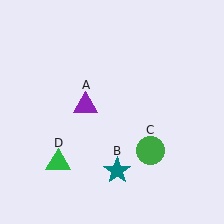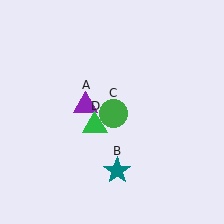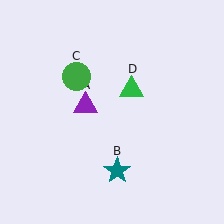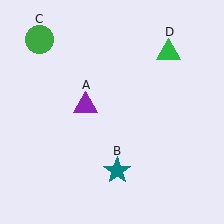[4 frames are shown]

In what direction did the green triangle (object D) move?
The green triangle (object D) moved up and to the right.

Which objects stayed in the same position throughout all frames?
Purple triangle (object A) and teal star (object B) remained stationary.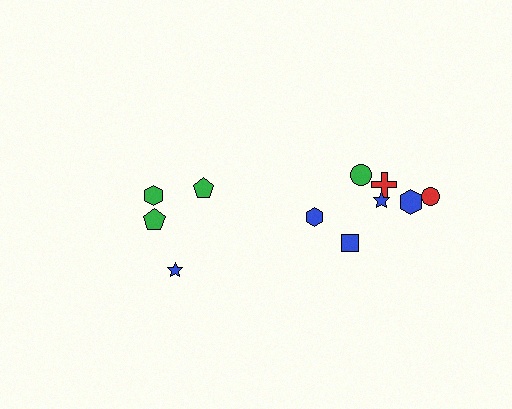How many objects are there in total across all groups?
There are 11 objects.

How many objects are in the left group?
There are 4 objects.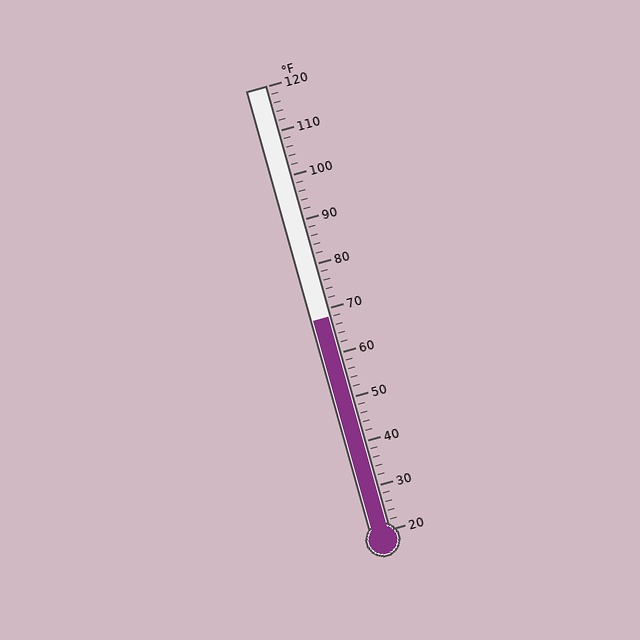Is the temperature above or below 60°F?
The temperature is above 60°F.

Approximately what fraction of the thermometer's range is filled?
The thermometer is filled to approximately 50% of its range.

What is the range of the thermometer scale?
The thermometer scale ranges from 20°F to 120°F.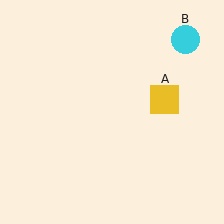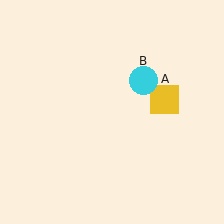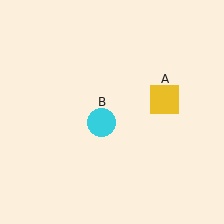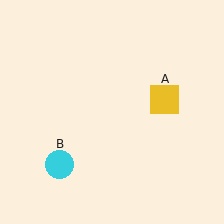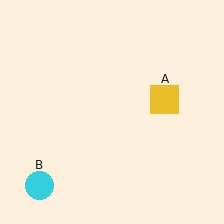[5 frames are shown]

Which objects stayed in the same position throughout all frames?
Yellow square (object A) remained stationary.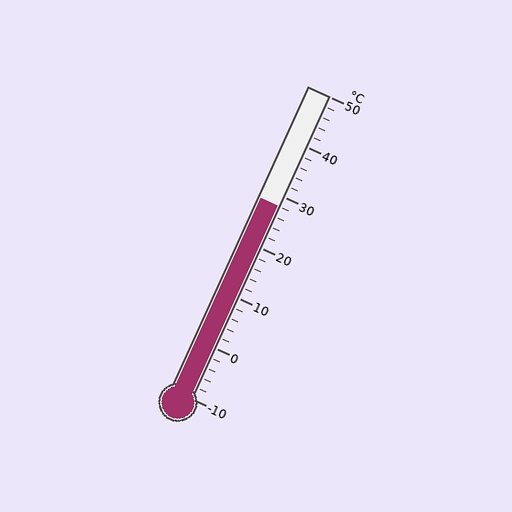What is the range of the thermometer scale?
The thermometer scale ranges from -10°C to 50°C.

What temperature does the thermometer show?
The thermometer shows approximately 28°C.